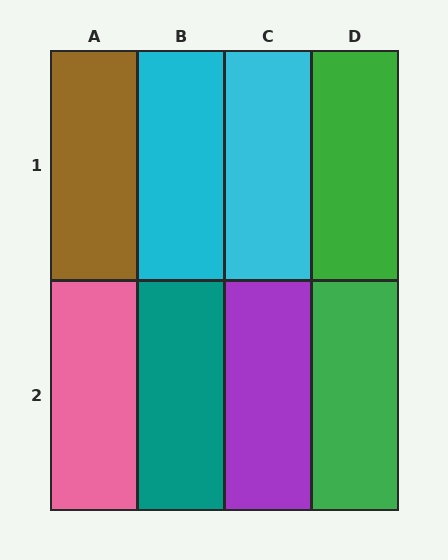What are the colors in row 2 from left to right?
Pink, teal, purple, green.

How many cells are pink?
1 cell is pink.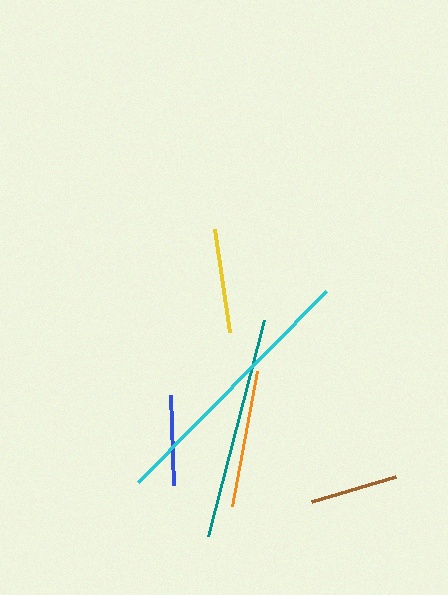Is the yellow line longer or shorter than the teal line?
The teal line is longer than the yellow line.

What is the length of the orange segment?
The orange segment is approximately 138 pixels long.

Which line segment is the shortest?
The brown line is the shortest at approximately 87 pixels.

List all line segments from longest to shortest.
From longest to shortest: cyan, teal, orange, yellow, blue, brown.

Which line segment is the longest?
The cyan line is the longest at approximately 267 pixels.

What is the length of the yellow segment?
The yellow segment is approximately 104 pixels long.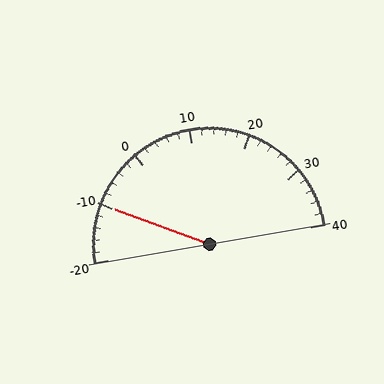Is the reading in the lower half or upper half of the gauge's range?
The reading is in the lower half of the range (-20 to 40).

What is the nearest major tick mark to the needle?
The nearest major tick mark is -10.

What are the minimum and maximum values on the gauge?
The gauge ranges from -20 to 40.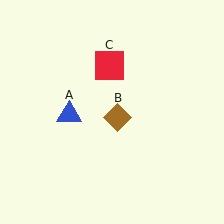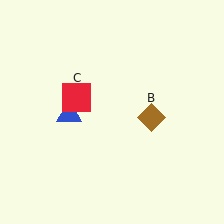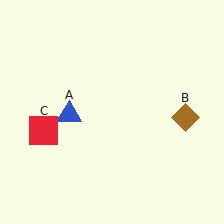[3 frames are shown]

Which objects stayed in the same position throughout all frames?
Blue triangle (object A) remained stationary.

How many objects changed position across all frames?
2 objects changed position: brown diamond (object B), red square (object C).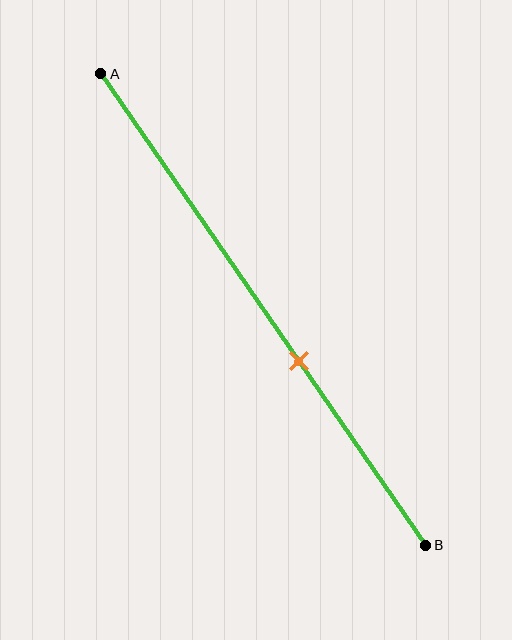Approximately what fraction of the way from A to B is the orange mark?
The orange mark is approximately 60% of the way from A to B.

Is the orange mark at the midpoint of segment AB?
No, the mark is at about 60% from A, not at the 50% midpoint.